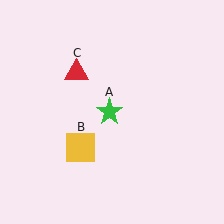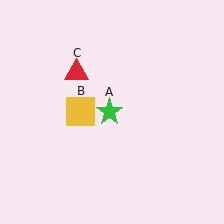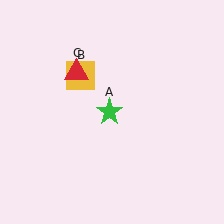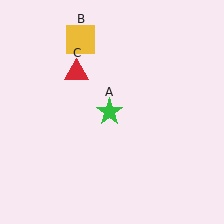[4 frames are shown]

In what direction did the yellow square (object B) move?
The yellow square (object B) moved up.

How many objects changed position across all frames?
1 object changed position: yellow square (object B).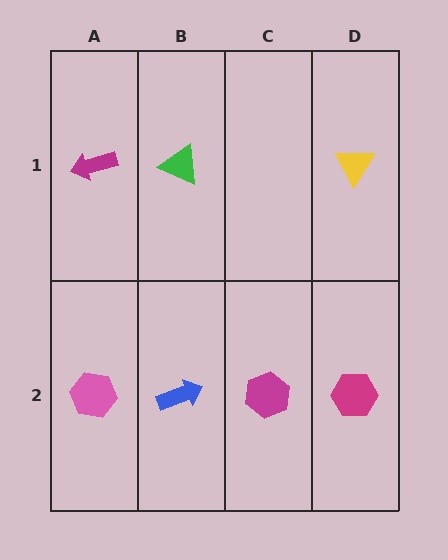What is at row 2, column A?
A pink hexagon.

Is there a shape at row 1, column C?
No, that cell is empty.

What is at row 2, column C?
A magenta hexagon.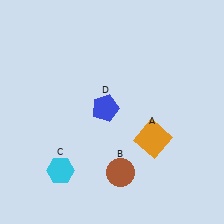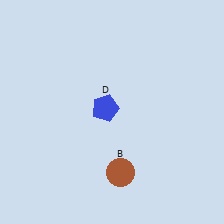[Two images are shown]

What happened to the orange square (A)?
The orange square (A) was removed in Image 2. It was in the bottom-right area of Image 1.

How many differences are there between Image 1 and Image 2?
There are 2 differences between the two images.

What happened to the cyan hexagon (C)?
The cyan hexagon (C) was removed in Image 2. It was in the bottom-left area of Image 1.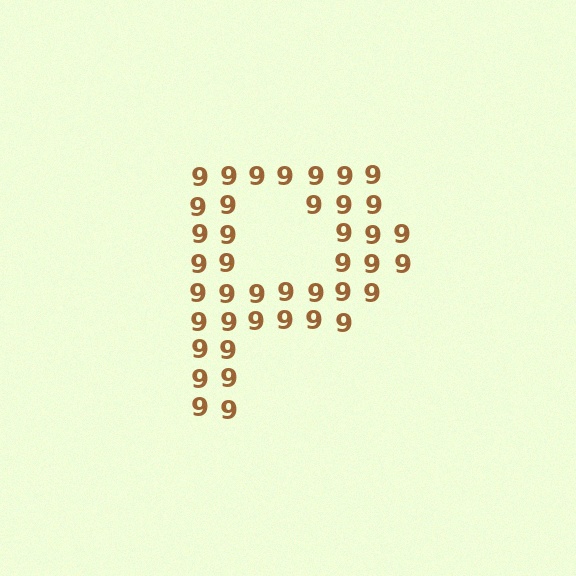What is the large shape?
The large shape is the letter P.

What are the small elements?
The small elements are digit 9's.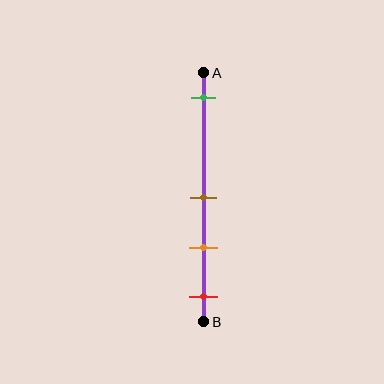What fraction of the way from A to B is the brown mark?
The brown mark is approximately 50% (0.5) of the way from A to B.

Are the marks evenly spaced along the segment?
No, the marks are not evenly spaced.